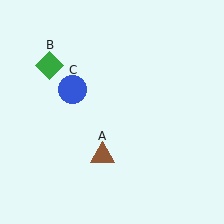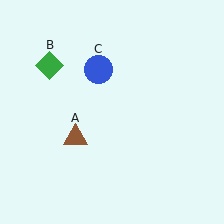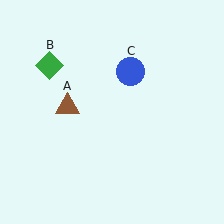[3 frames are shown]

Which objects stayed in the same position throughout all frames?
Green diamond (object B) remained stationary.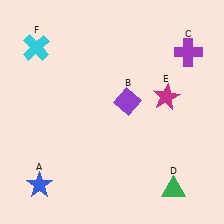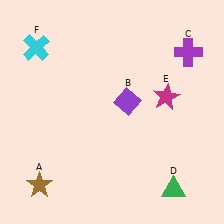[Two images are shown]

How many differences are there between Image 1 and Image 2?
There is 1 difference between the two images.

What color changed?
The star (A) changed from blue in Image 1 to brown in Image 2.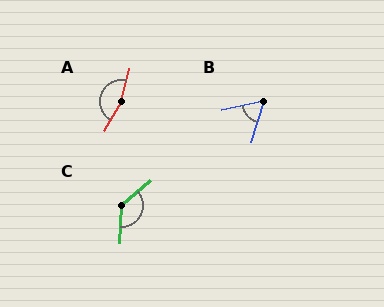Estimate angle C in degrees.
Approximately 132 degrees.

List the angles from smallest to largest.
B (61°), C (132°), A (163°).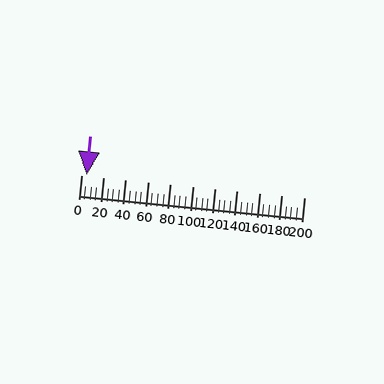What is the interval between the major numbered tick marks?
The major tick marks are spaced 20 units apart.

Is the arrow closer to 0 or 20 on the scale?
The arrow is closer to 0.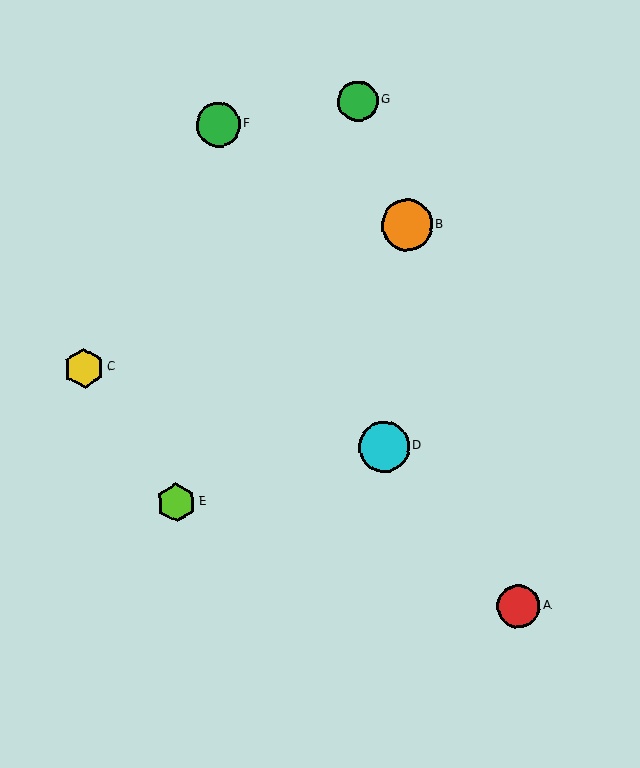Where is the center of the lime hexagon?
The center of the lime hexagon is at (176, 503).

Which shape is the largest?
The orange circle (labeled B) is the largest.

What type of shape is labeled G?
Shape G is a green circle.